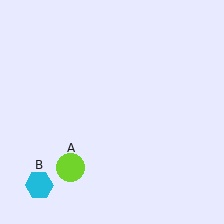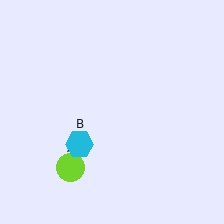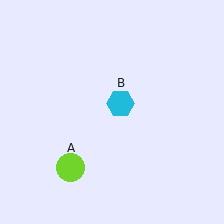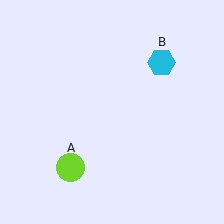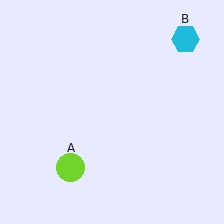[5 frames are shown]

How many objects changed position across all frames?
1 object changed position: cyan hexagon (object B).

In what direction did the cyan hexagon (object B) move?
The cyan hexagon (object B) moved up and to the right.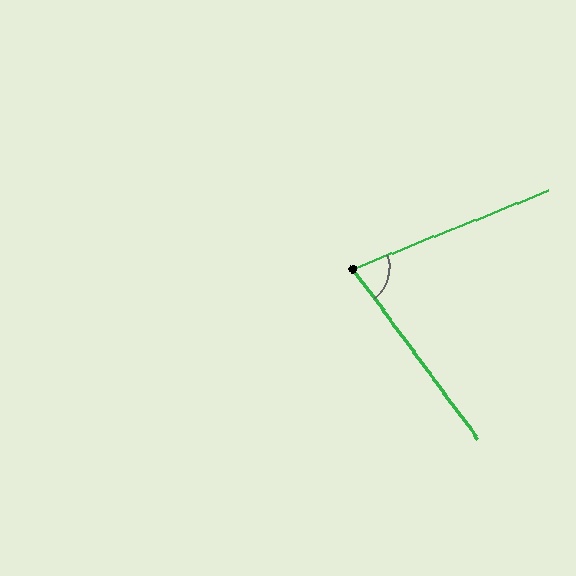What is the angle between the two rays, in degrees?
Approximately 75 degrees.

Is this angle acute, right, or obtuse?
It is acute.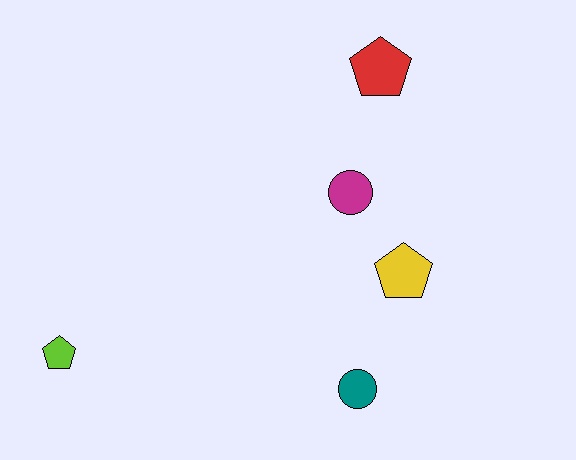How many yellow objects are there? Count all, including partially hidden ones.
There is 1 yellow object.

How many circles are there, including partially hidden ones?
There are 2 circles.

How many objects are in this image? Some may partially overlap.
There are 5 objects.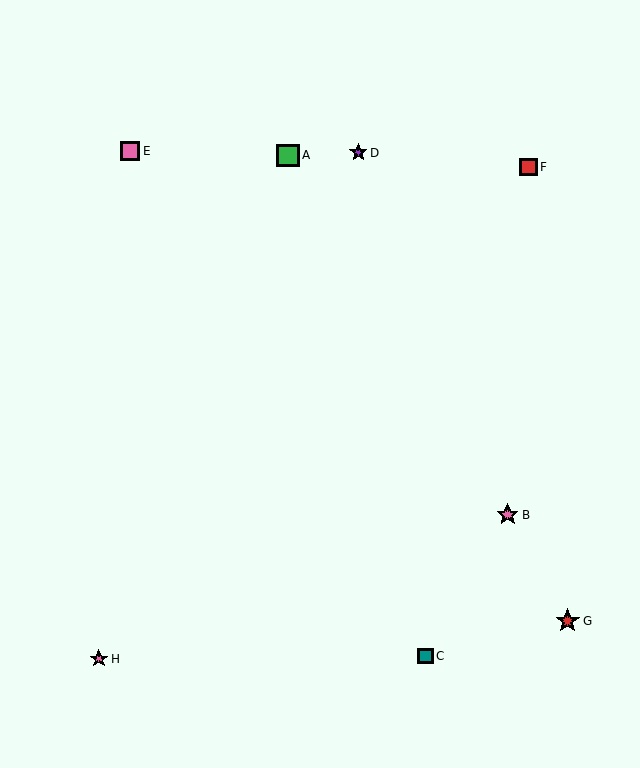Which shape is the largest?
The red star (labeled G) is the largest.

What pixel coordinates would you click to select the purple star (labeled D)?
Click at (358, 153) to select the purple star D.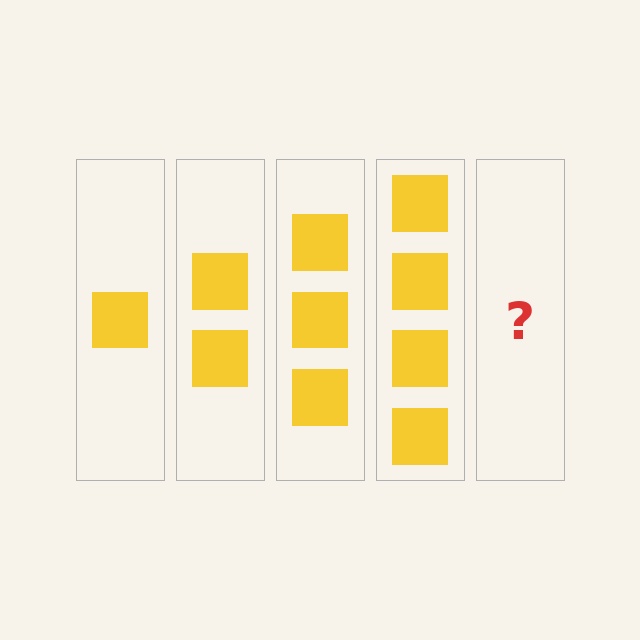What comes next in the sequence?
The next element should be 5 squares.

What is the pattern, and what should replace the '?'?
The pattern is that each step adds one more square. The '?' should be 5 squares.